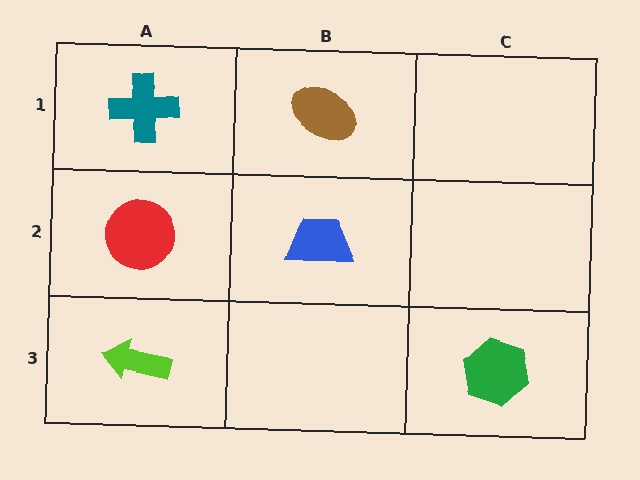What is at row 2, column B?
A blue trapezoid.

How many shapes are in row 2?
2 shapes.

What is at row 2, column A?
A red circle.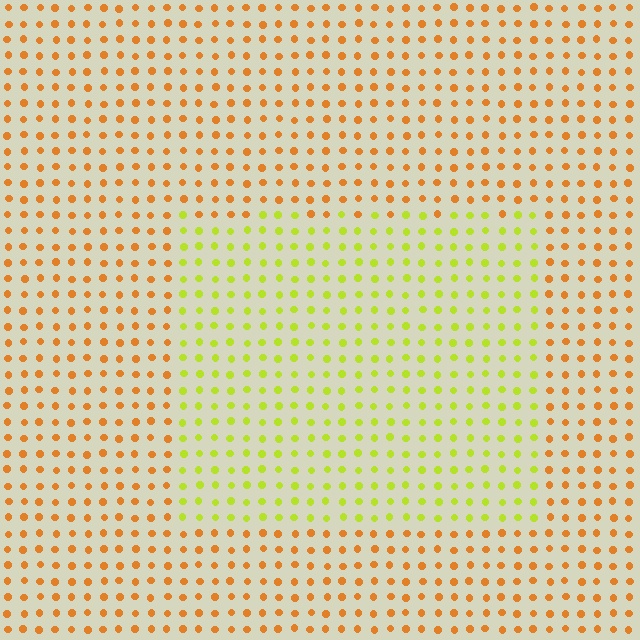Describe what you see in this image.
The image is filled with small orange elements in a uniform arrangement. A rectangle-shaped region is visible where the elements are tinted to a slightly different hue, forming a subtle color boundary.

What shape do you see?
I see a rectangle.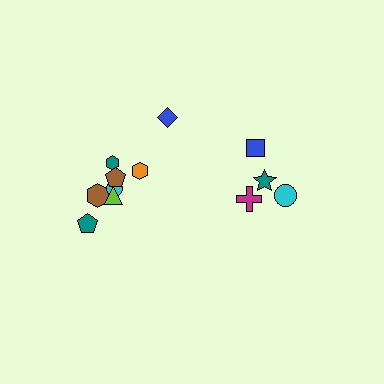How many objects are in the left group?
There are 8 objects.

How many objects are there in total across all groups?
There are 12 objects.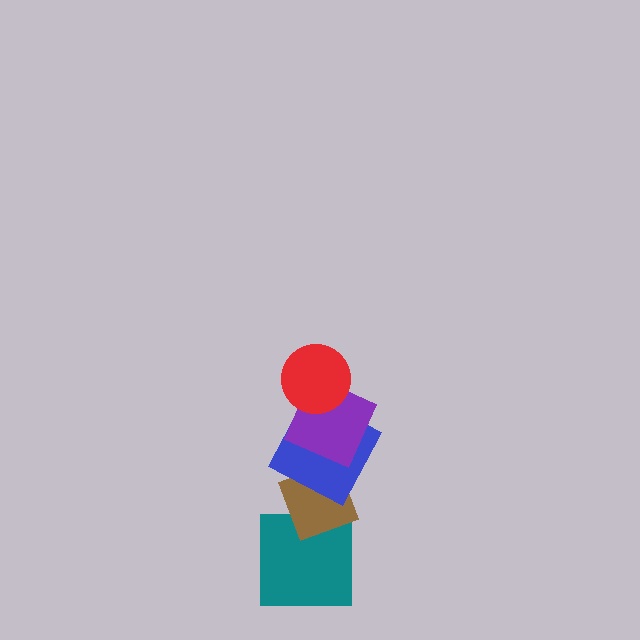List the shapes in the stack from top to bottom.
From top to bottom: the red circle, the purple square, the blue square, the brown diamond, the teal square.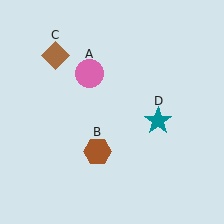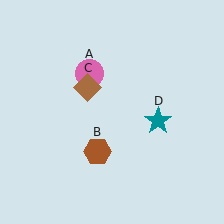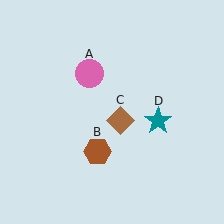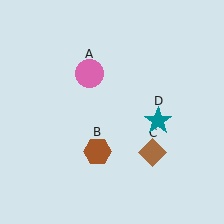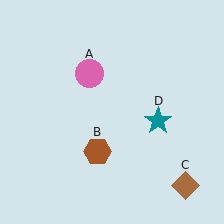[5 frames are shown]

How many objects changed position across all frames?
1 object changed position: brown diamond (object C).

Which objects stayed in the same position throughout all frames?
Pink circle (object A) and brown hexagon (object B) and teal star (object D) remained stationary.